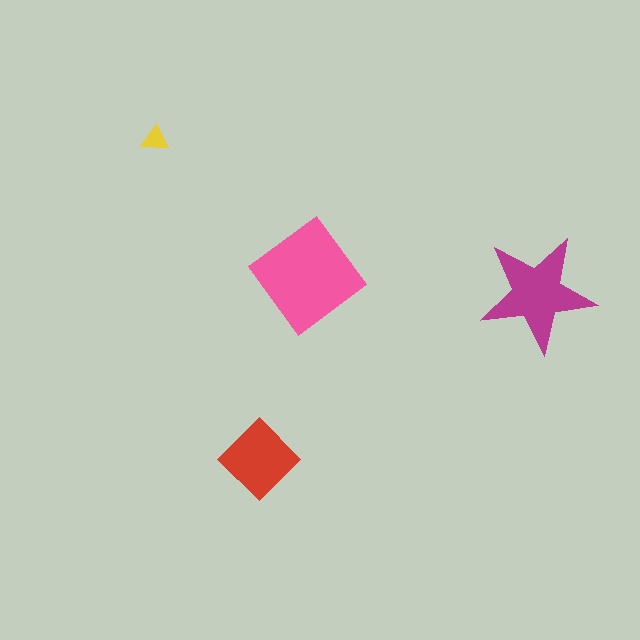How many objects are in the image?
There are 4 objects in the image.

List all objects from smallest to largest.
The yellow triangle, the red diamond, the magenta star, the pink diamond.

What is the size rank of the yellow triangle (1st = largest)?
4th.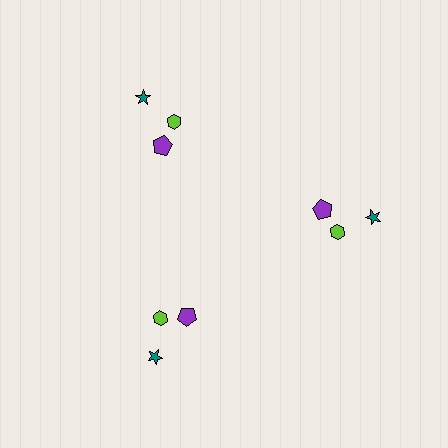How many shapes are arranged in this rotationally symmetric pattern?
There are 9 shapes, arranged in 3 groups of 3.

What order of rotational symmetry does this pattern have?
This pattern has 3-fold rotational symmetry.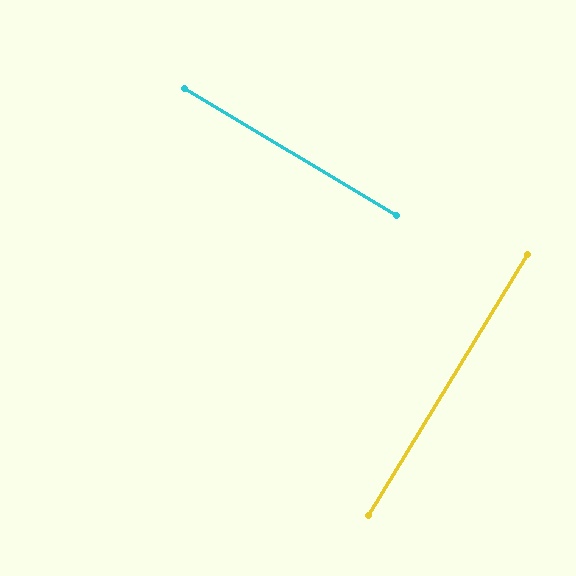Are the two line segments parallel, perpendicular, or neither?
Perpendicular — they meet at approximately 90°.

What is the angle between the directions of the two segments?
Approximately 90 degrees.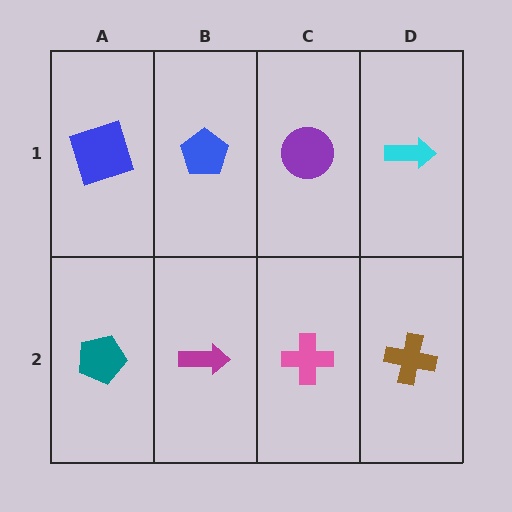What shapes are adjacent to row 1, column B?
A magenta arrow (row 2, column B), a blue square (row 1, column A), a purple circle (row 1, column C).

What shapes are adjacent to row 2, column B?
A blue pentagon (row 1, column B), a teal pentagon (row 2, column A), a pink cross (row 2, column C).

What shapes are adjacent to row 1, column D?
A brown cross (row 2, column D), a purple circle (row 1, column C).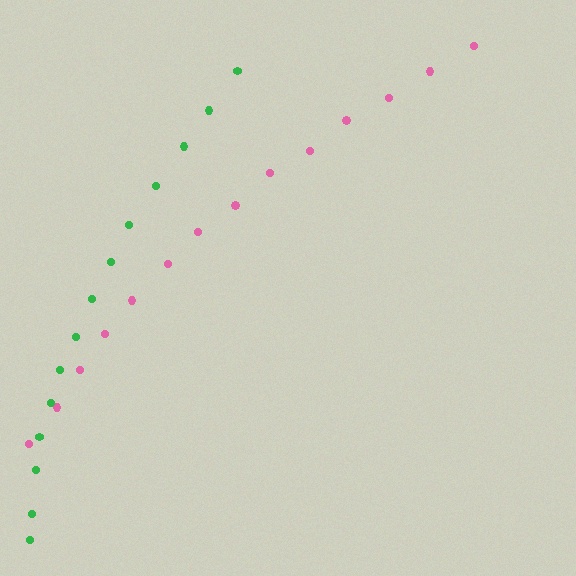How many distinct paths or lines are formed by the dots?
There are 2 distinct paths.